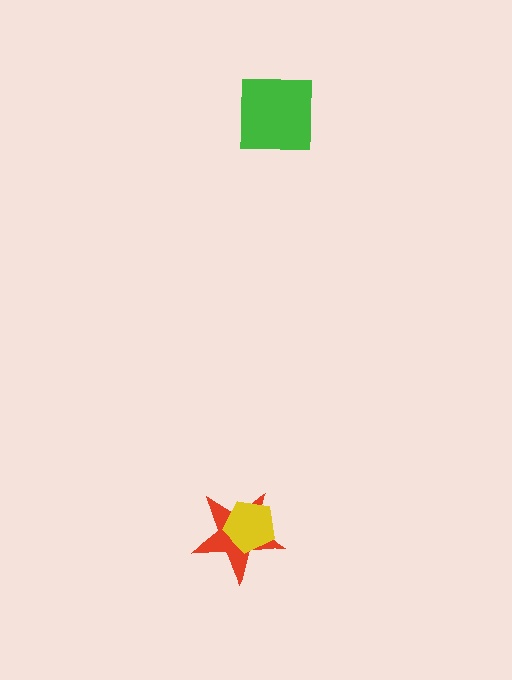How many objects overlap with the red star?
1 object overlaps with the red star.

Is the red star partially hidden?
Yes, it is partially covered by another shape.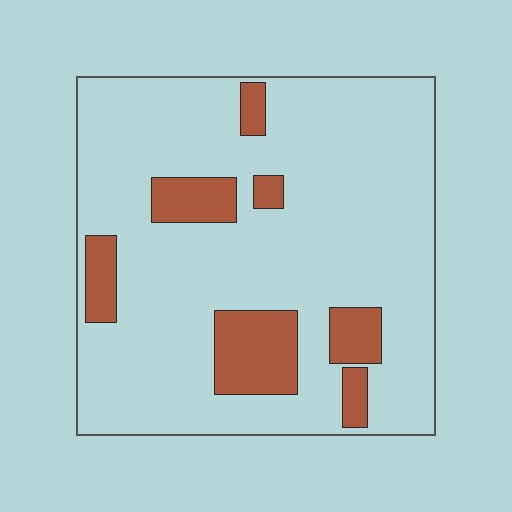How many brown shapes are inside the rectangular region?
7.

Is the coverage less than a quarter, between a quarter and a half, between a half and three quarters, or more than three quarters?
Less than a quarter.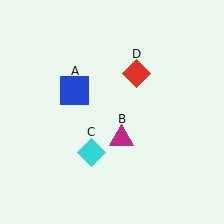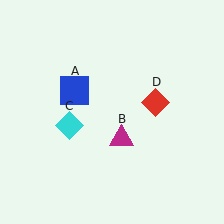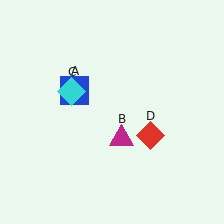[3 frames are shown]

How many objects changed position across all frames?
2 objects changed position: cyan diamond (object C), red diamond (object D).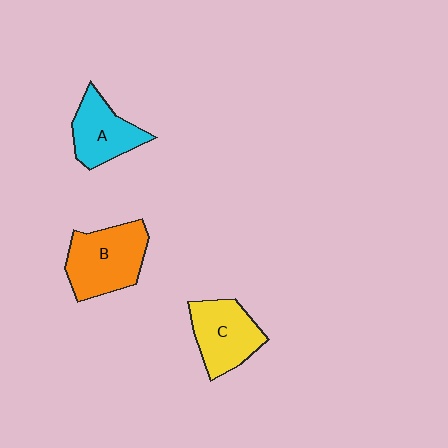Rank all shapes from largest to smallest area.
From largest to smallest: B (orange), C (yellow), A (cyan).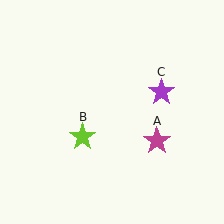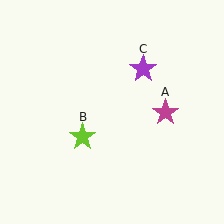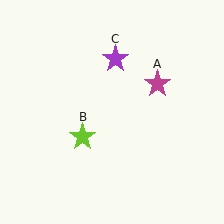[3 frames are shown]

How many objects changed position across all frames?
2 objects changed position: magenta star (object A), purple star (object C).